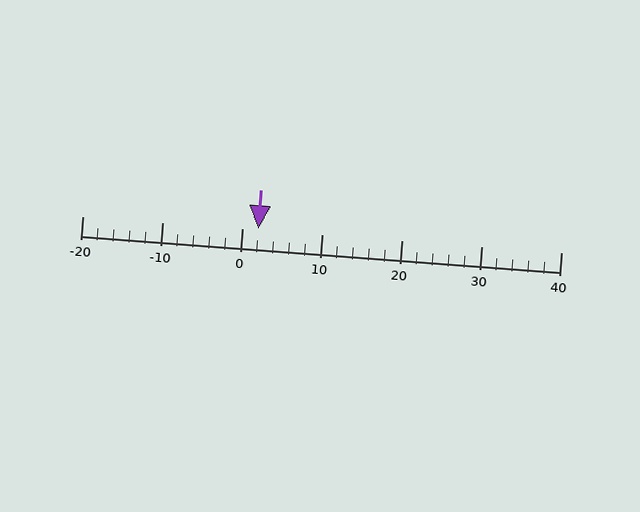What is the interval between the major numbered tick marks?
The major tick marks are spaced 10 units apart.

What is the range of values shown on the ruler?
The ruler shows values from -20 to 40.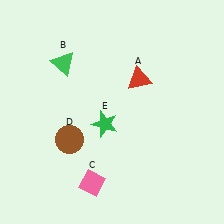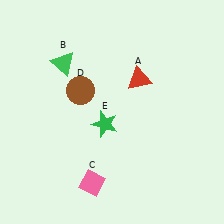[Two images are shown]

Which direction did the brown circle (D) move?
The brown circle (D) moved up.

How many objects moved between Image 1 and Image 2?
1 object moved between the two images.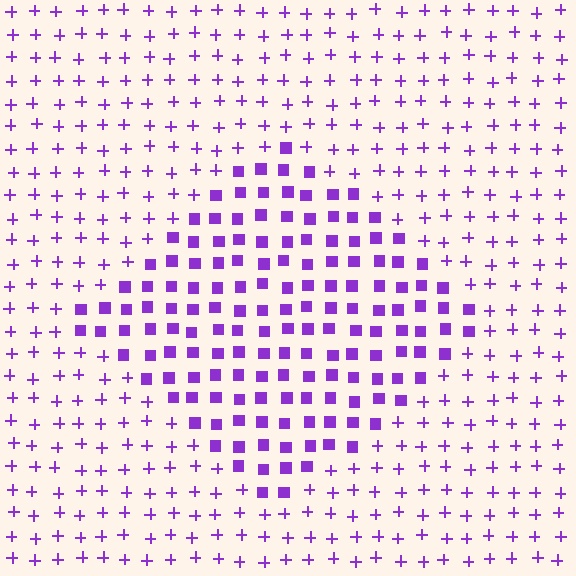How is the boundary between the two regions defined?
The boundary is defined by a change in element shape: squares inside vs. plus signs outside. All elements share the same color and spacing.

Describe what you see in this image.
The image is filled with small purple elements arranged in a uniform grid. A diamond-shaped region contains squares, while the surrounding area contains plus signs. The boundary is defined purely by the change in element shape.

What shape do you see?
I see a diamond.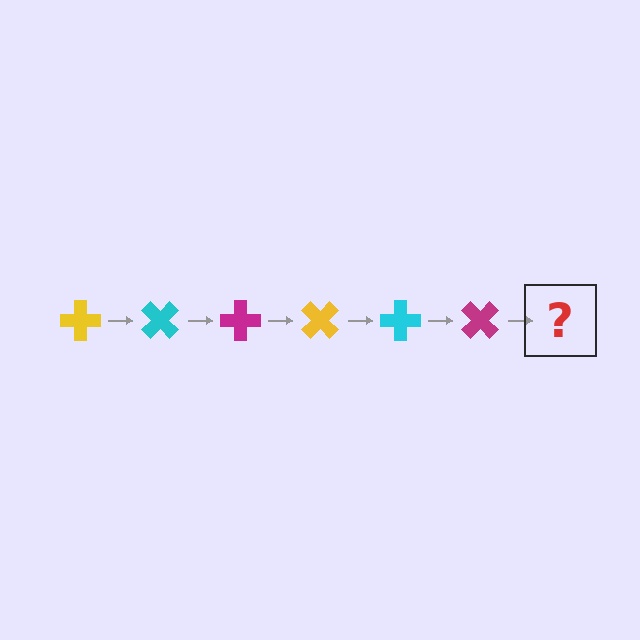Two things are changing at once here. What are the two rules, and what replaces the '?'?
The two rules are that it rotates 45 degrees each step and the color cycles through yellow, cyan, and magenta. The '?' should be a yellow cross, rotated 270 degrees from the start.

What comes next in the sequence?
The next element should be a yellow cross, rotated 270 degrees from the start.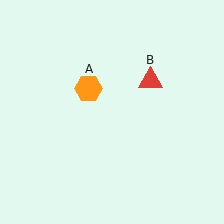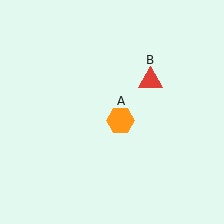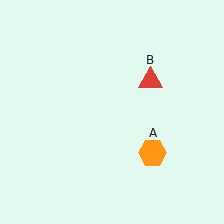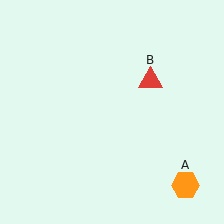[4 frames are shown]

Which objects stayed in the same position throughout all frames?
Red triangle (object B) remained stationary.